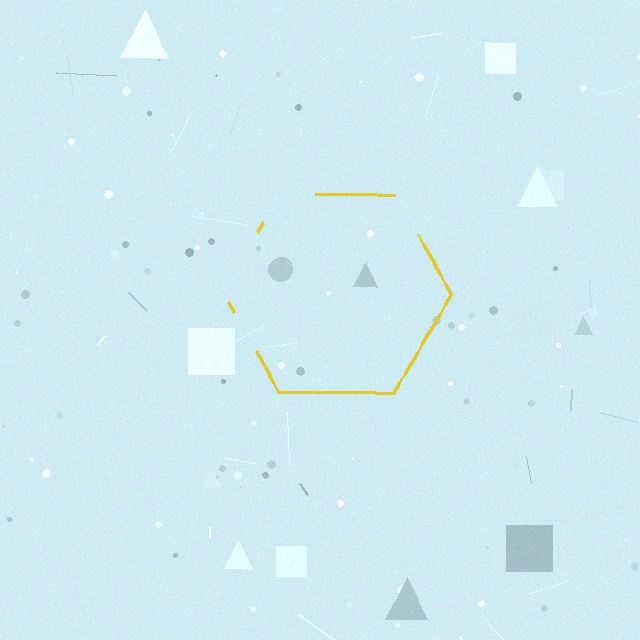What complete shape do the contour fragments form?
The contour fragments form a hexagon.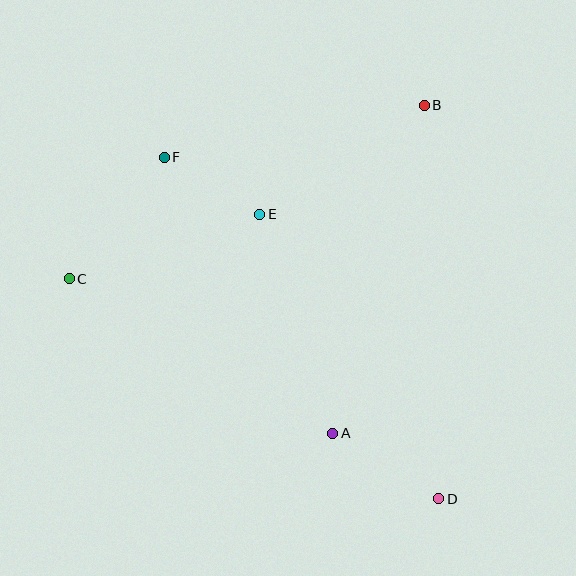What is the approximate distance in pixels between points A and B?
The distance between A and B is approximately 341 pixels.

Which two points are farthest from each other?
Points D and F are farthest from each other.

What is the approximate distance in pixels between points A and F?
The distance between A and F is approximately 324 pixels.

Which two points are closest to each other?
Points E and F are closest to each other.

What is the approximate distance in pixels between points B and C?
The distance between B and C is approximately 395 pixels.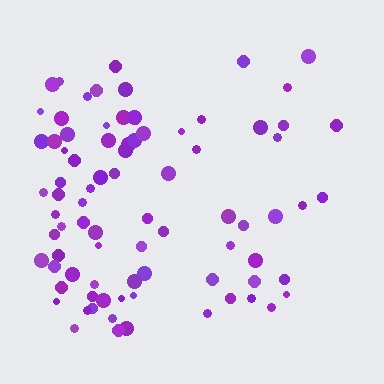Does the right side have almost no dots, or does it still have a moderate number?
Still a moderate number, just noticeably fewer than the left.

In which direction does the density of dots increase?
From right to left, with the left side densest.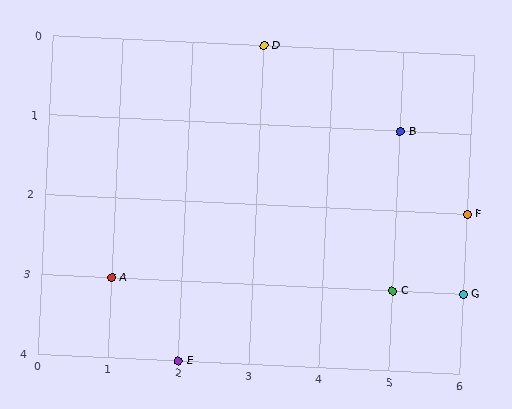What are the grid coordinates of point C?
Point C is at grid coordinates (5, 3).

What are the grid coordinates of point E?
Point E is at grid coordinates (2, 4).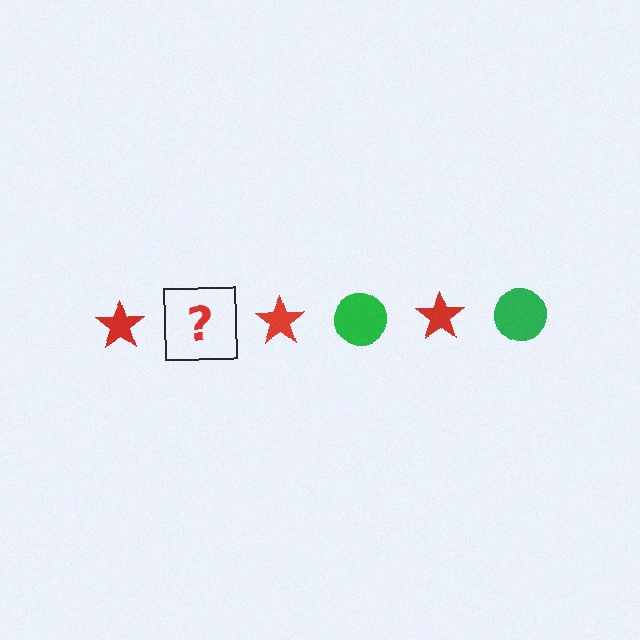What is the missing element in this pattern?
The missing element is a green circle.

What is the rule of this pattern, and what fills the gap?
The rule is that the pattern alternates between red star and green circle. The gap should be filled with a green circle.